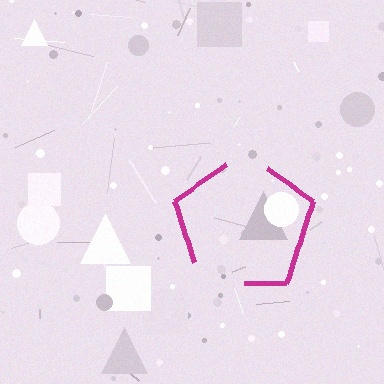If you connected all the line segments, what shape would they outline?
They would outline a pentagon.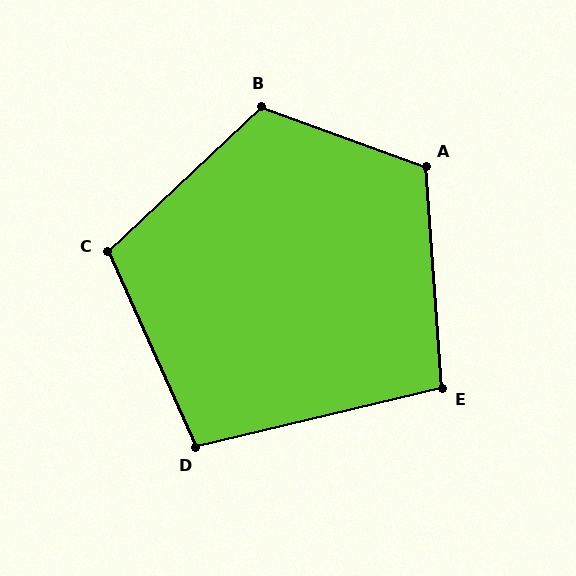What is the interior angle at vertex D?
Approximately 101 degrees (obtuse).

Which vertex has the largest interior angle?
B, at approximately 116 degrees.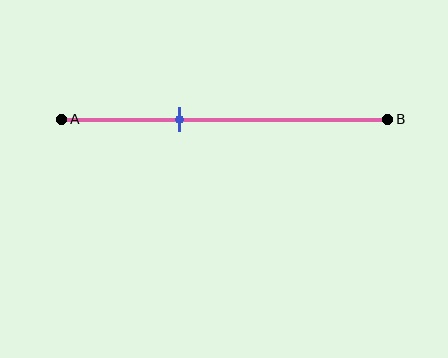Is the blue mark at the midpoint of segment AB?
No, the mark is at about 35% from A, not at the 50% midpoint.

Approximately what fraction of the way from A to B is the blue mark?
The blue mark is approximately 35% of the way from A to B.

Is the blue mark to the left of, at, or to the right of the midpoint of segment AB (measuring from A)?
The blue mark is to the left of the midpoint of segment AB.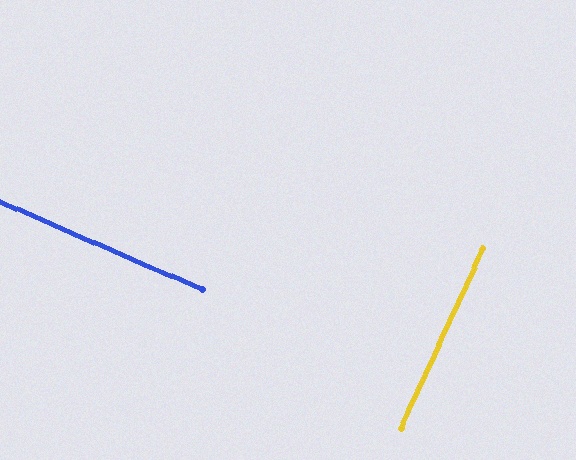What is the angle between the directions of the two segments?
Approximately 89 degrees.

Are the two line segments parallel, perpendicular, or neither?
Perpendicular — they meet at approximately 89°.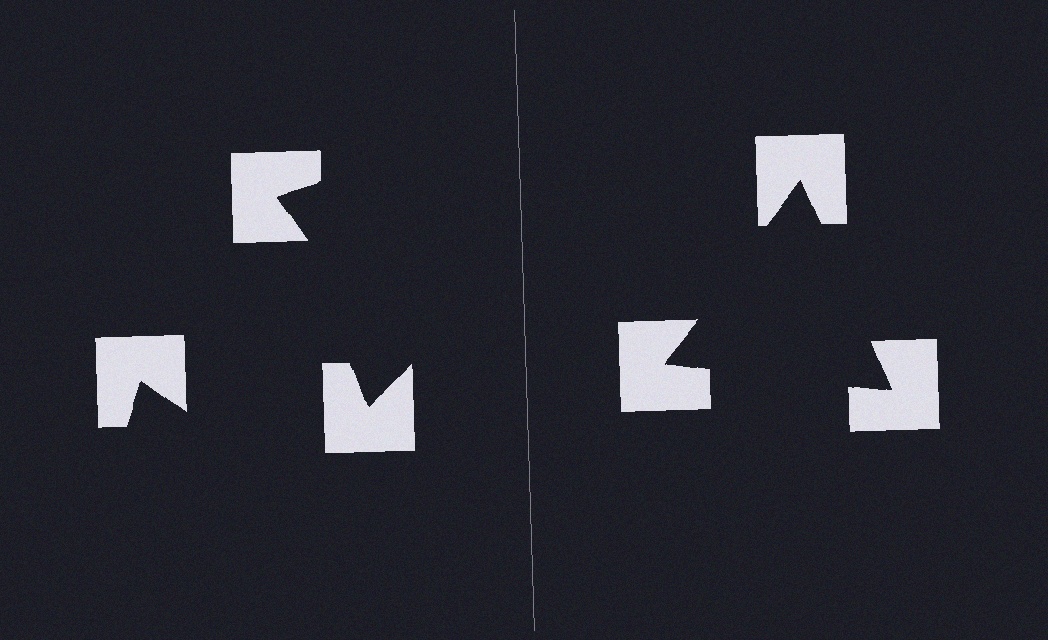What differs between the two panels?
The notched squares are positioned identically on both sides; only the wedge orientations differ. On the right they align to a triangle; on the left they are misaligned.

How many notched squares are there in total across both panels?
6 — 3 on each side.